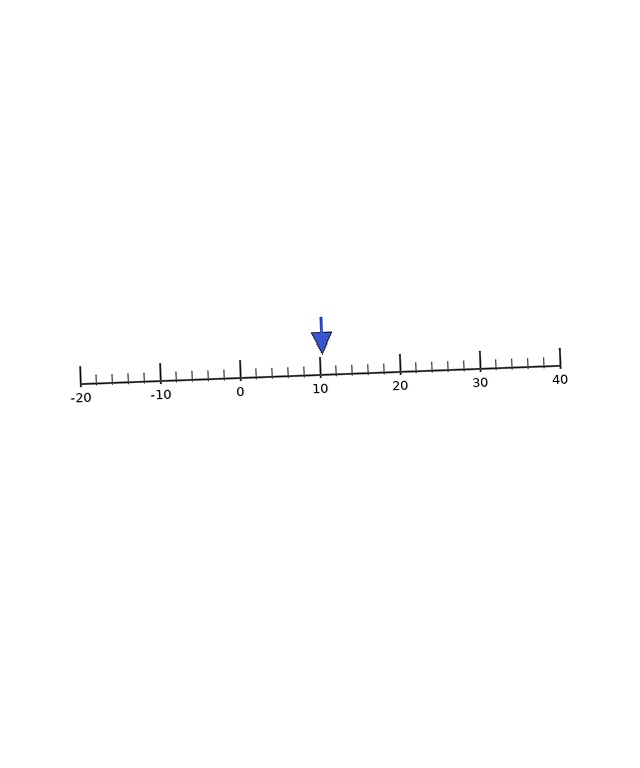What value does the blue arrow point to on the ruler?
The blue arrow points to approximately 10.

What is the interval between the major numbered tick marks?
The major tick marks are spaced 10 units apart.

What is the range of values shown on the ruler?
The ruler shows values from -20 to 40.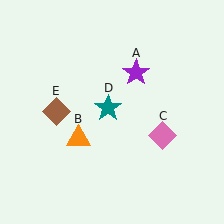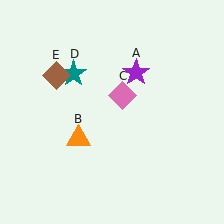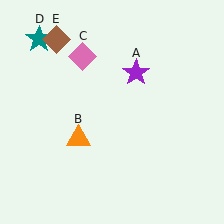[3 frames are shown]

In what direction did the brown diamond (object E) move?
The brown diamond (object E) moved up.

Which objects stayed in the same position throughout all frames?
Purple star (object A) and orange triangle (object B) remained stationary.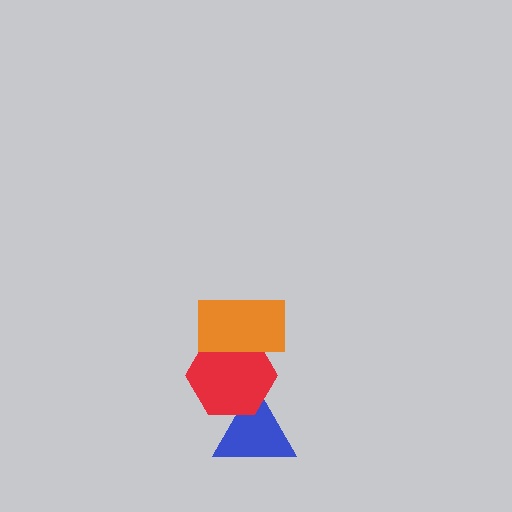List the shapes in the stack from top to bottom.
From top to bottom: the orange rectangle, the red hexagon, the blue triangle.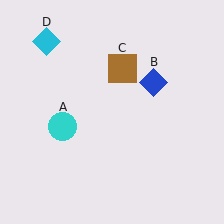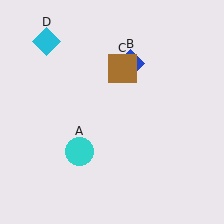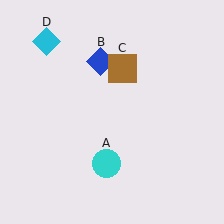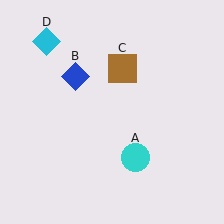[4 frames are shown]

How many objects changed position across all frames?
2 objects changed position: cyan circle (object A), blue diamond (object B).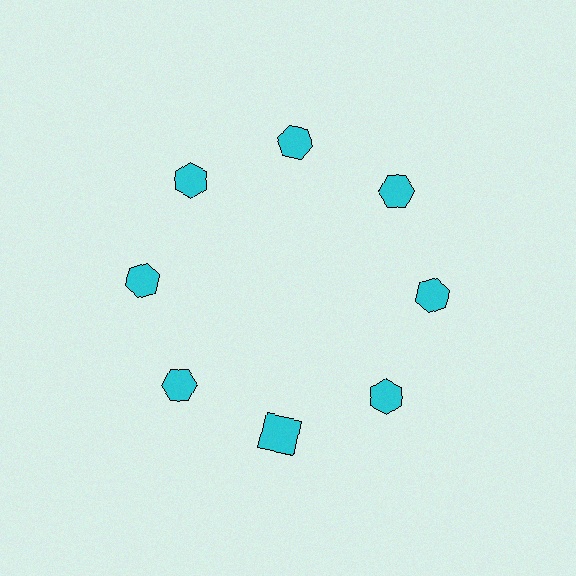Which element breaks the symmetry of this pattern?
The cyan square at roughly the 6 o'clock position breaks the symmetry. All other shapes are cyan hexagons.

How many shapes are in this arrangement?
There are 8 shapes arranged in a ring pattern.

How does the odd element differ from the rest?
It has a different shape: square instead of hexagon.